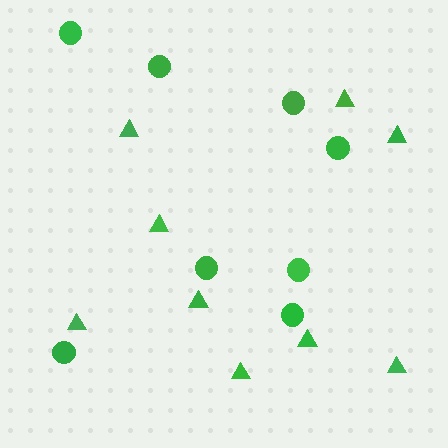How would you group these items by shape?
There are 2 groups: one group of triangles (9) and one group of circles (8).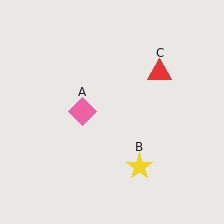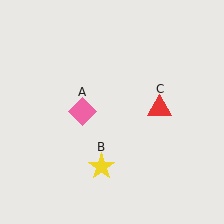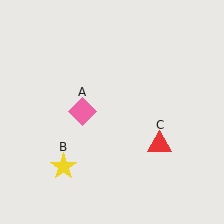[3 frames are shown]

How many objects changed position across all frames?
2 objects changed position: yellow star (object B), red triangle (object C).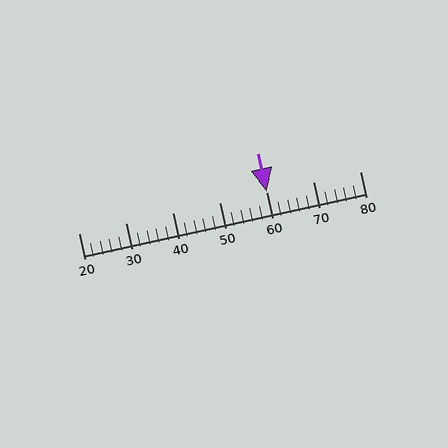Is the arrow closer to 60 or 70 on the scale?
The arrow is closer to 60.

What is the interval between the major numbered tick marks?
The major tick marks are spaced 10 units apart.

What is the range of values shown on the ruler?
The ruler shows values from 20 to 80.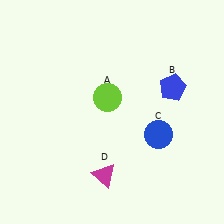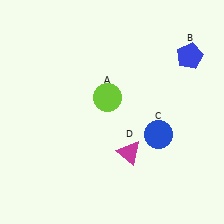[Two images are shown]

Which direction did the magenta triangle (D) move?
The magenta triangle (D) moved right.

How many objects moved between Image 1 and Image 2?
2 objects moved between the two images.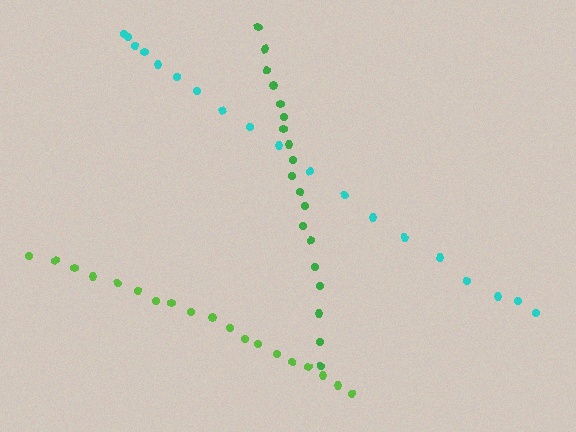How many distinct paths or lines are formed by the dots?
There are 3 distinct paths.